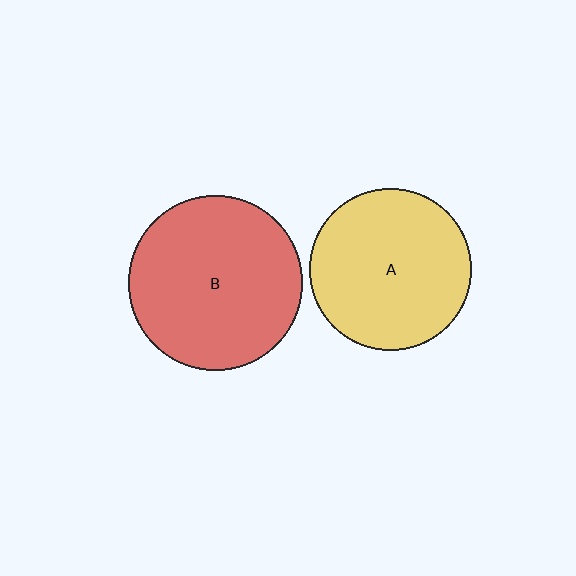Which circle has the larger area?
Circle B (red).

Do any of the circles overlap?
No, none of the circles overlap.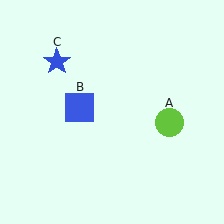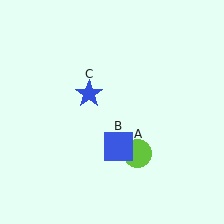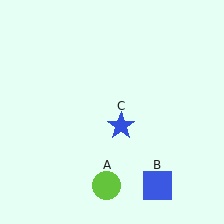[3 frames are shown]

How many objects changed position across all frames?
3 objects changed position: lime circle (object A), blue square (object B), blue star (object C).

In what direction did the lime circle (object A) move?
The lime circle (object A) moved down and to the left.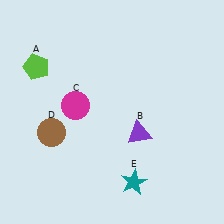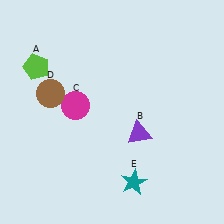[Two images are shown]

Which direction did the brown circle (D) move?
The brown circle (D) moved up.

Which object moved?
The brown circle (D) moved up.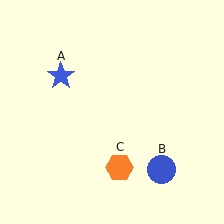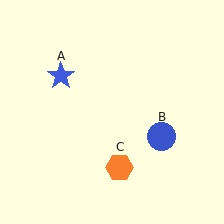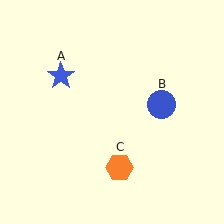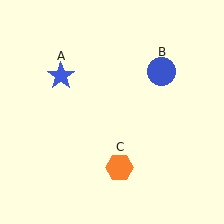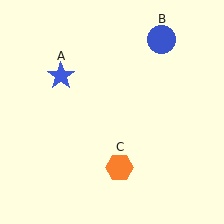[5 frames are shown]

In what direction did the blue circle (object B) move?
The blue circle (object B) moved up.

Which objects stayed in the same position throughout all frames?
Blue star (object A) and orange hexagon (object C) remained stationary.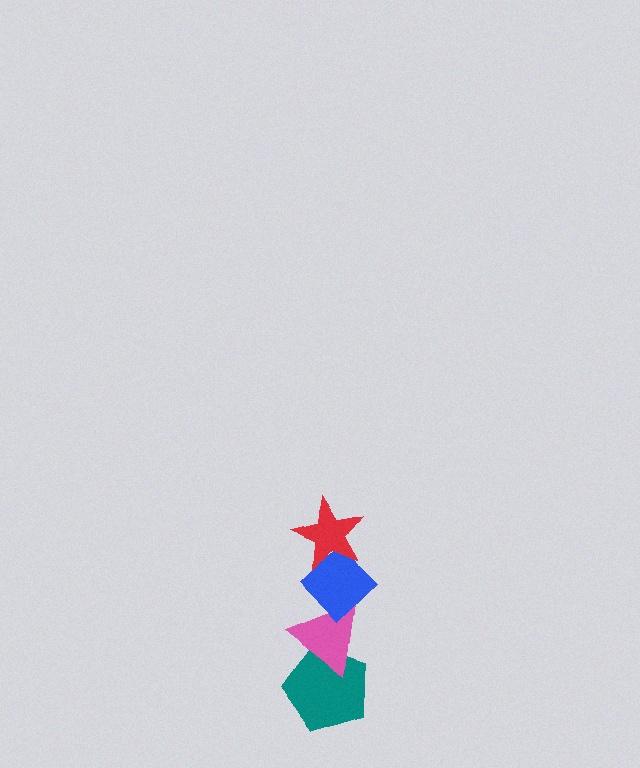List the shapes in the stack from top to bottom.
From top to bottom: the red star, the blue diamond, the pink triangle, the teal pentagon.